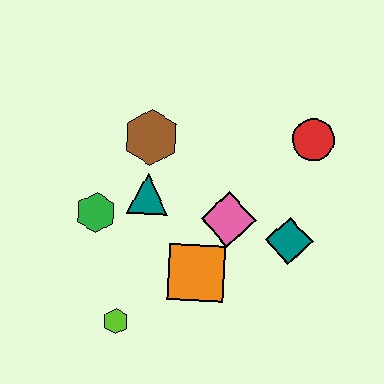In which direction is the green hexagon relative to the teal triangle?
The green hexagon is to the left of the teal triangle.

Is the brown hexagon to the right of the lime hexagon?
Yes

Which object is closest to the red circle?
The teal diamond is closest to the red circle.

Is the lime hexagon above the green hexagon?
No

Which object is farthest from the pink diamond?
The lime hexagon is farthest from the pink diamond.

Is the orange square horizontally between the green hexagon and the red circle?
Yes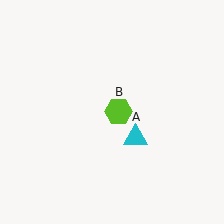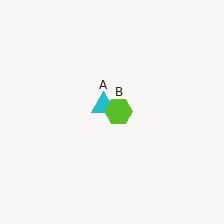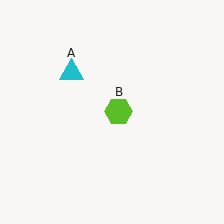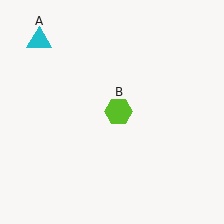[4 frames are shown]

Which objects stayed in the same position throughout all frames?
Lime hexagon (object B) remained stationary.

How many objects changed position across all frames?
1 object changed position: cyan triangle (object A).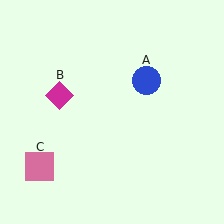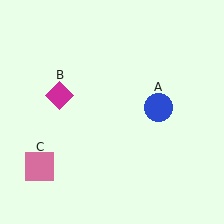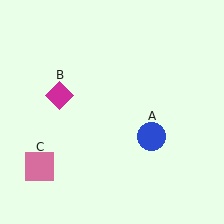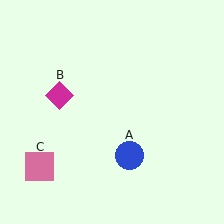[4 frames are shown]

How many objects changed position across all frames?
1 object changed position: blue circle (object A).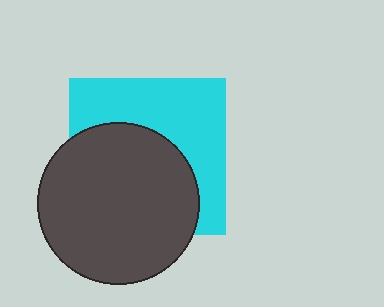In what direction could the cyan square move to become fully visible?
The cyan square could move up. That would shift it out from behind the dark gray circle entirely.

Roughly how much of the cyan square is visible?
About half of it is visible (roughly 47%).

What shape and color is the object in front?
The object in front is a dark gray circle.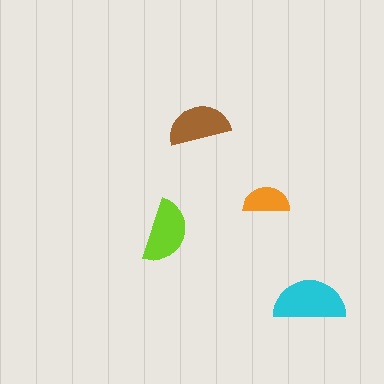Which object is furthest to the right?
The cyan semicircle is rightmost.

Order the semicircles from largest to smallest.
the cyan one, the lime one, the brown one, the orange one.